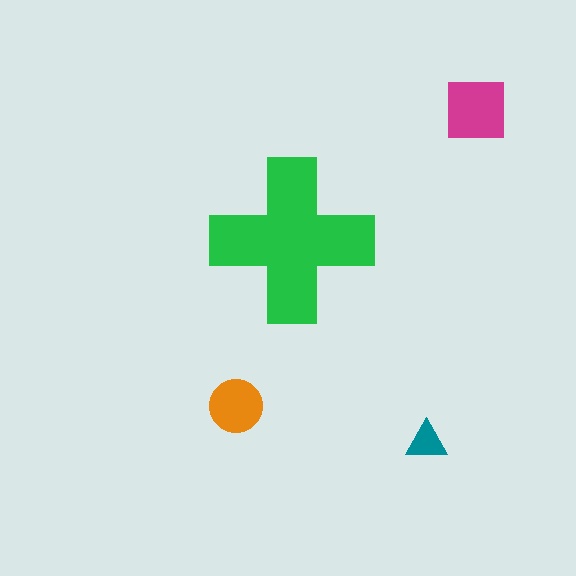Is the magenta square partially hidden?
No, the magenta square is fully visible.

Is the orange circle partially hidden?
No, the orange circle is fully visible.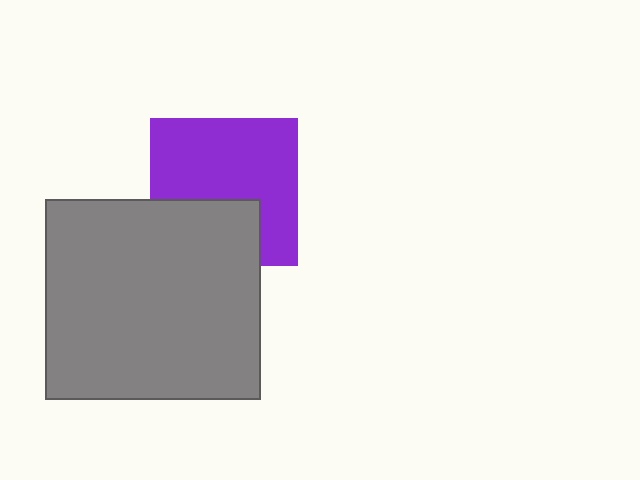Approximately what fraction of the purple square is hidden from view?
Roughly 34% of the purple square is hidden behind the gray rectangle.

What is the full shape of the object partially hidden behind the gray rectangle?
The partially hidden object is a purple square.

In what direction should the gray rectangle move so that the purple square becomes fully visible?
The gray rectangle should move down. That is the shortest direction to clear the overlap and leave the purple square fully visible.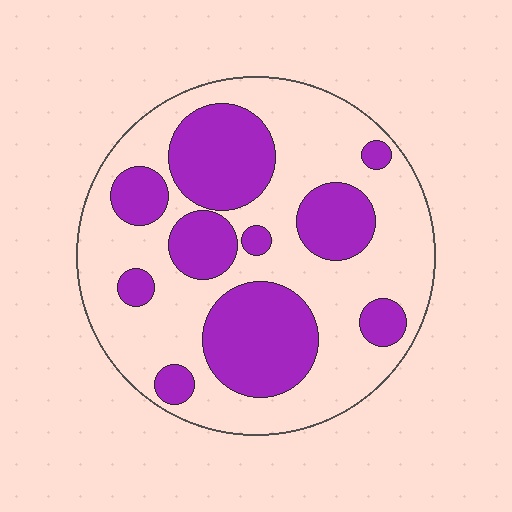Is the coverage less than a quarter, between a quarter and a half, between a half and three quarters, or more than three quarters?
Between a quarter and a half.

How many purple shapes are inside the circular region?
10.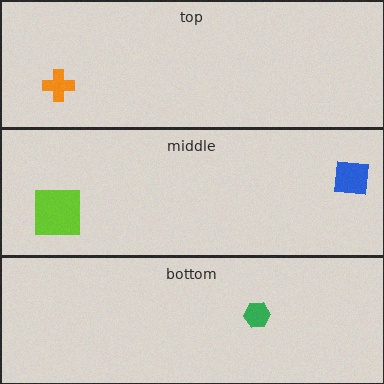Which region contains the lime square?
The middle region.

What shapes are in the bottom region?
The green hexagon.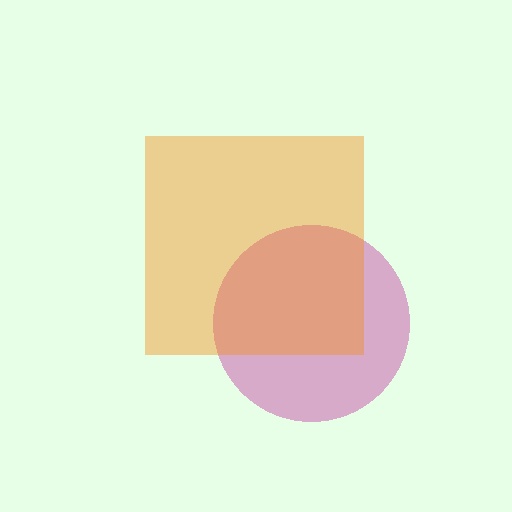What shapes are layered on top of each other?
The layered shapes are: a magenta circle, an orange square.